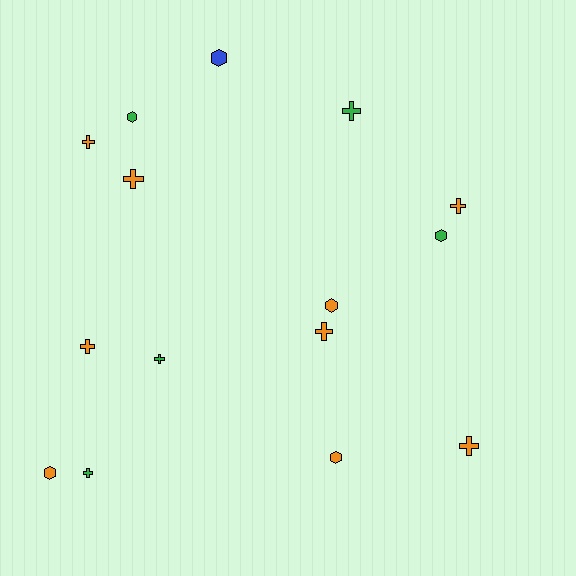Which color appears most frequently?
Orange, with 9 objects.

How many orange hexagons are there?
There are 3 orange hexagons.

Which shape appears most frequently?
Cross, with 9 objects.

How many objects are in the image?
There are 15 objects.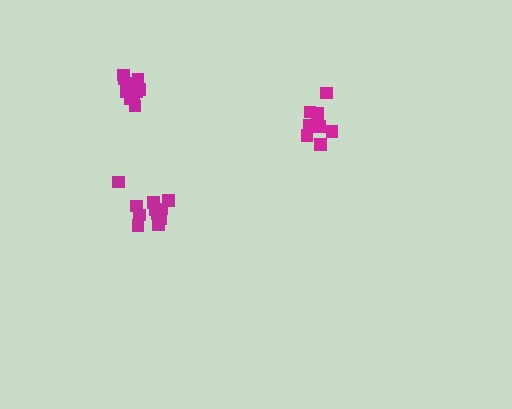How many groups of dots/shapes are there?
There are 3 groups.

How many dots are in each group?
Group 1: 11 dots, Group 2: 12 dots, Group 3: 8 dots (31 total).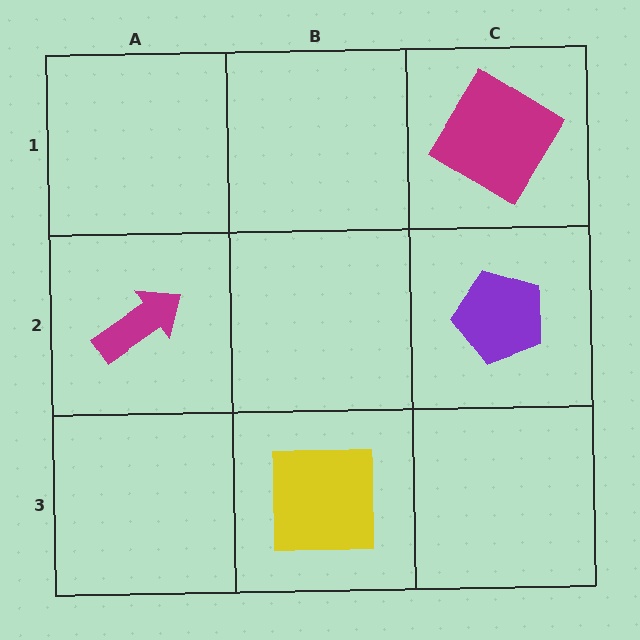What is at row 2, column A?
A magenta arrow.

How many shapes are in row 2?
2 shapes.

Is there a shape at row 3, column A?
No, that cell is empty.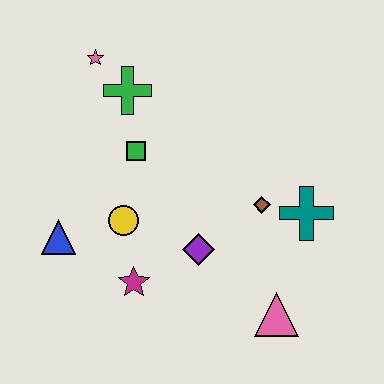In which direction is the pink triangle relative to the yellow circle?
The pink triangle is to the right of the yellow circle.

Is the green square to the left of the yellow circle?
No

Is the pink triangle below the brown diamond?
Yes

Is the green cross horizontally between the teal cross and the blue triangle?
Yes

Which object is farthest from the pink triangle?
The pink star is farthest from the pink triangle.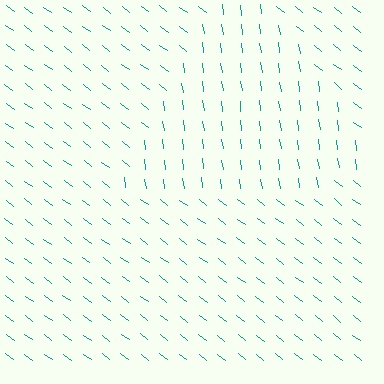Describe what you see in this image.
The image is filled with small teal line segments. A triangle region in the image has lines oriented differently from the surrounding lines, creating a visible texture boundary.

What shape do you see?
I see a triangle.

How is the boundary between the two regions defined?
The boundary is defined purely by a change in line orientation (approximately 45 degrees difference). All lines are the same color and thickness.